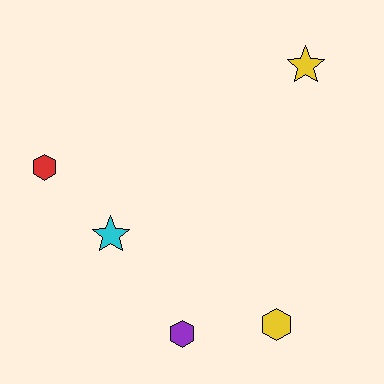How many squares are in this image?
There are no squares.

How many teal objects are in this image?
There are no teal objects.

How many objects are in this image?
There are 5 objects.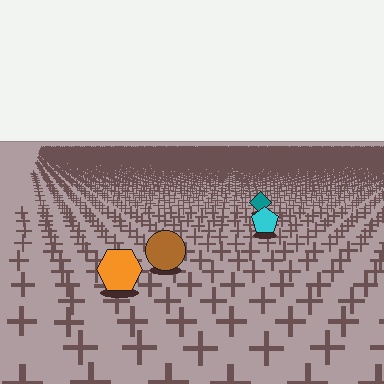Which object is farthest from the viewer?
The teal diamond is farthest from the viewer. It appears smaller and the ground texture around it is denser.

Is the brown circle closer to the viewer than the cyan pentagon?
Yes. The brown circle is closer — you can tell from the texture gradient: the ground texture is coarser near it.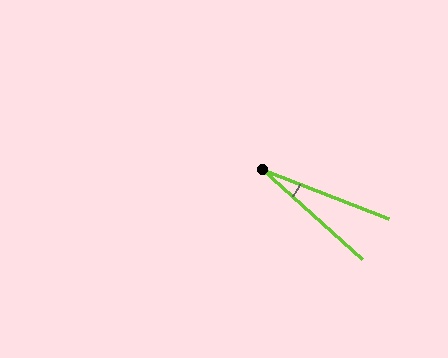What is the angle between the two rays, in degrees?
Approximately 21 degrees.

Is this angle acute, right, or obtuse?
It is acute.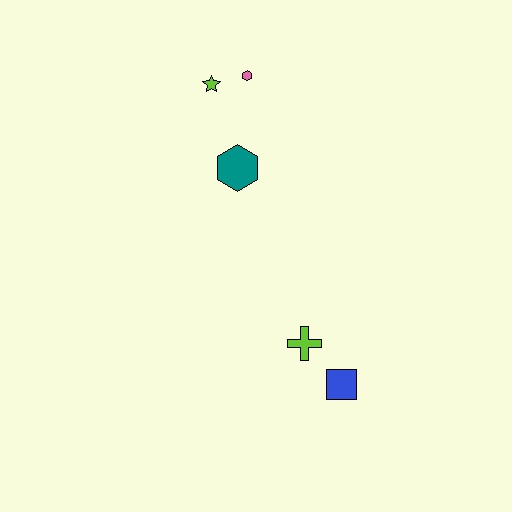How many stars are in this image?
There is 1 star.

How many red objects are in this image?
There are no red objects.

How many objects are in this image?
There are 5 objects.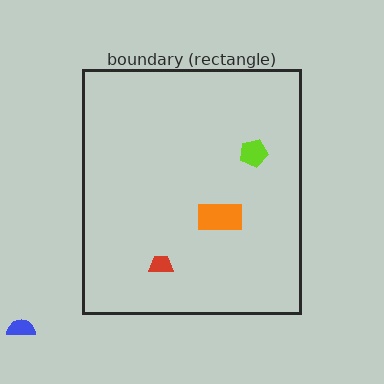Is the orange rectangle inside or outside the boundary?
Inside.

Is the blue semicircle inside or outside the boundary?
Outside.